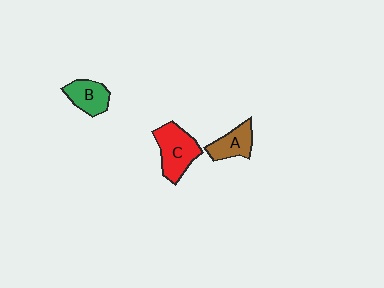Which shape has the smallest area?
Shape A (brown).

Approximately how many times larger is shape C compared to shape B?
Approximately 1.5 times.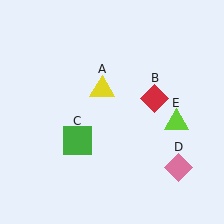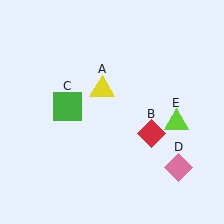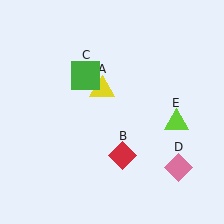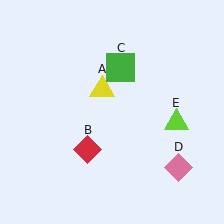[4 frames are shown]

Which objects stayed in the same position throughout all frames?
Yellow triangle (object A) and pink diamond (object D) and lime triangle (object E) remained stationary.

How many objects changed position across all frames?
2 objects changed position: red diamond (object B), green square (object C).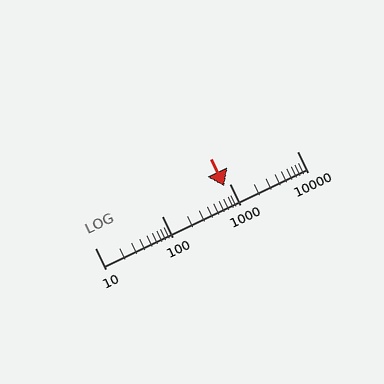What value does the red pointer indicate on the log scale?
The pointer indicates approximately 830.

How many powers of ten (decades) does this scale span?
The scale spans 3 decades, from 10 to 10000.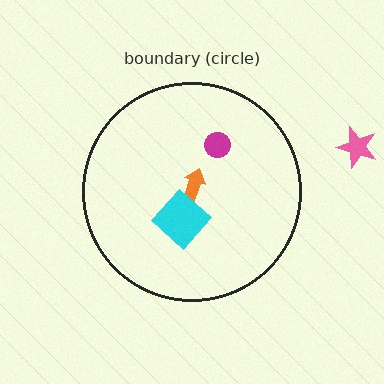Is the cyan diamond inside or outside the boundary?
Inside.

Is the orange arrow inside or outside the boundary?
Inside.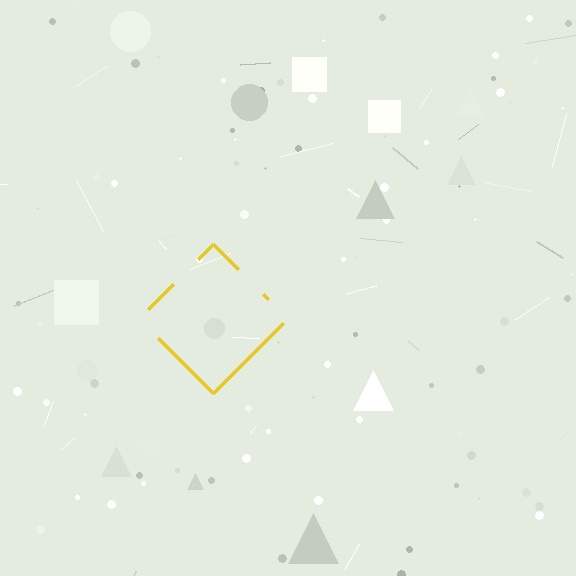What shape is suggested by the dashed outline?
The dashed outline suggests a diamond.